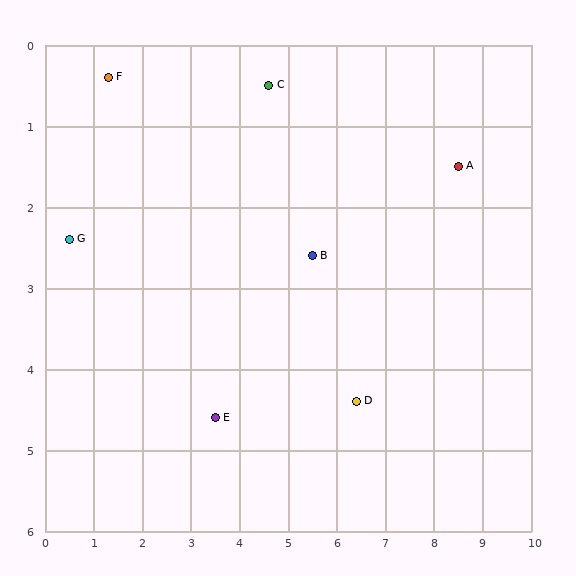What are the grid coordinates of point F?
Point F is at approximately (1.3, 0.4).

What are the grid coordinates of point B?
Point B is at approximately (5.5, 2.6).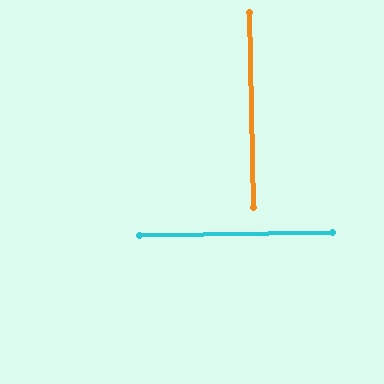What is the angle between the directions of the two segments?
Approximately 90 degrees.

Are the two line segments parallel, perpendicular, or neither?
Perpendicular — they meet at approximately 90°.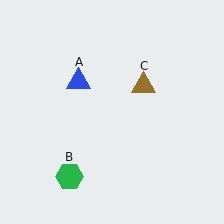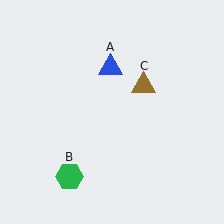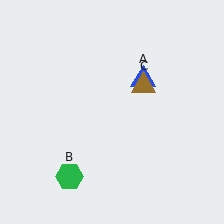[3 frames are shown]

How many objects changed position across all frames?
1 object changed position: blue triangle (object A).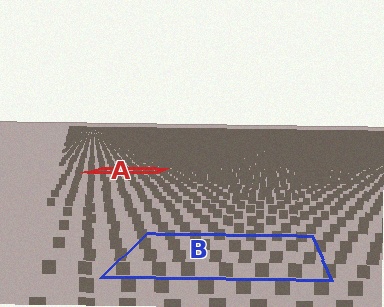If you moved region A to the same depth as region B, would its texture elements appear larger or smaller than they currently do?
They would appear larger. At a closer depth, the same texture elements are projected at a bigger on-screen size.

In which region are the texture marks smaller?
The texture marks are smaller in region A, because it is farther away.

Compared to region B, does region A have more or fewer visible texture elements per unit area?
Region A has more texture elements per unit area — they are packed more densely because it is farther away.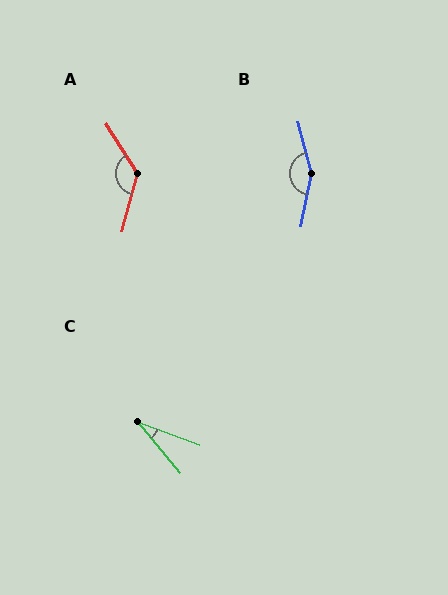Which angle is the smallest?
C, at approximately 30 degrees.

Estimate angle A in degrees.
Approximately 133 degrees.